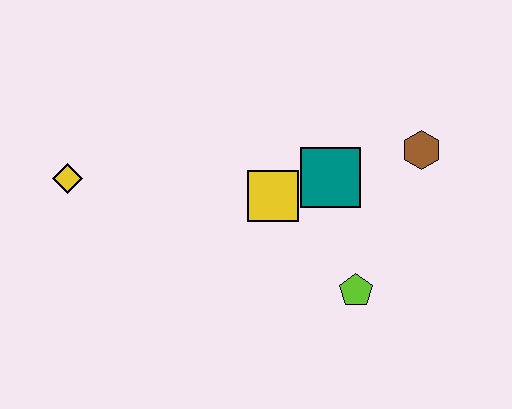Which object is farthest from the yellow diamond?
The brown hexagon is farthest from the yellow diamond.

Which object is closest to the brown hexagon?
The teal square is closest to the brown hexagon.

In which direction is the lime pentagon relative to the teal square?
The lime pentagon is below the teal square.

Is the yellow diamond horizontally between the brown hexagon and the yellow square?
No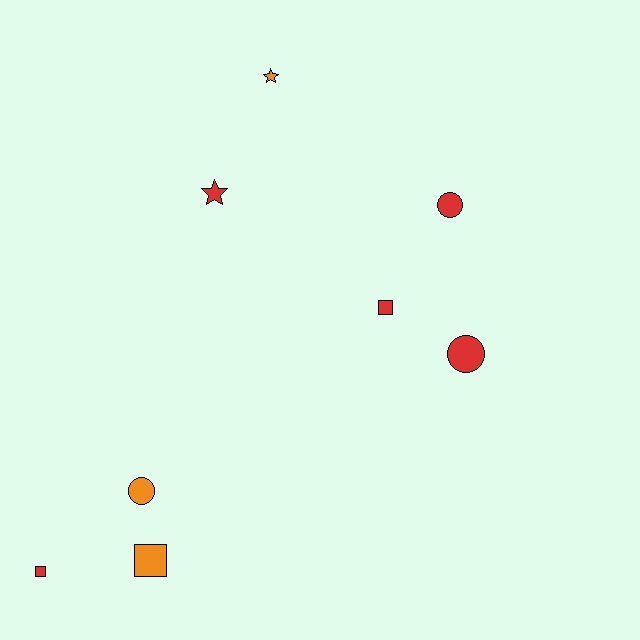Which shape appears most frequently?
Square, with 3 objects.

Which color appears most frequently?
Red, with 5 objects.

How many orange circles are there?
There is 1 orange circle.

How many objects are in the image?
There are 8 objects.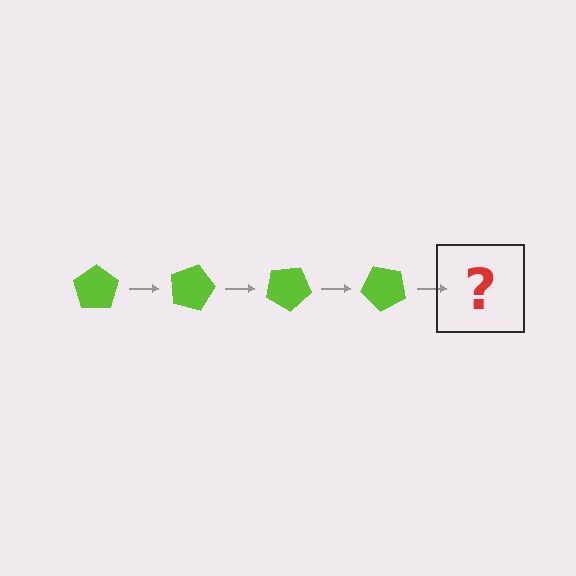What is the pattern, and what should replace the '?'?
The pattern is that the pentagon rotates 15 degrees each step. The '?' should be a lime pentagon rotated 60 degrees.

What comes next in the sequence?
The next element should be a lime pentagon rotated 60 degrees.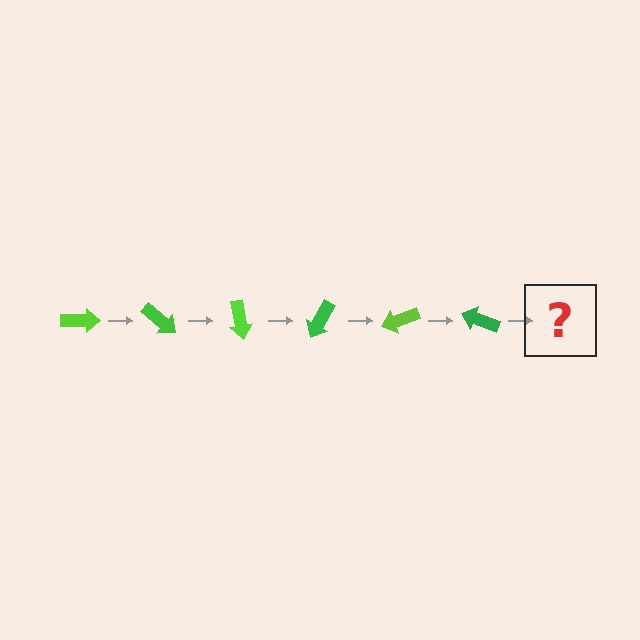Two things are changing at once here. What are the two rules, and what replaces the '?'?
The two rules are that it rotates 40 degrees each step and the color cycles through lime and green. The '?' should be a lime arrow, rotated 240 degrees from the start.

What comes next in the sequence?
The next element should be a lime arrow, rotated 240 degrees from the start.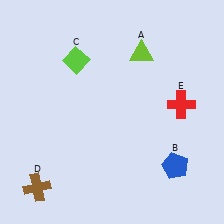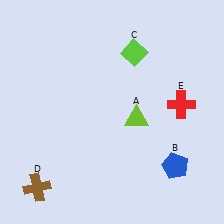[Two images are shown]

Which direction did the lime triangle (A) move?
The lime triangle (A) moved down.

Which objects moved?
The objects that moved are: the lime triangle (A), the lime diamond (C).